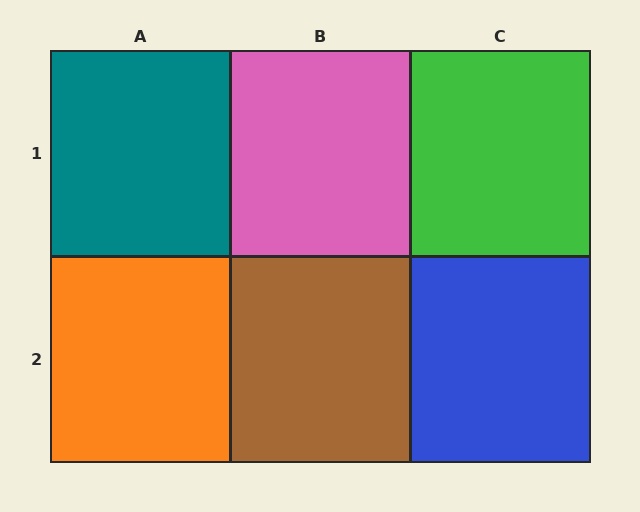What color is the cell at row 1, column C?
Green.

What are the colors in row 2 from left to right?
Orange, brown, blue.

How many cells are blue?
1 cell is blue.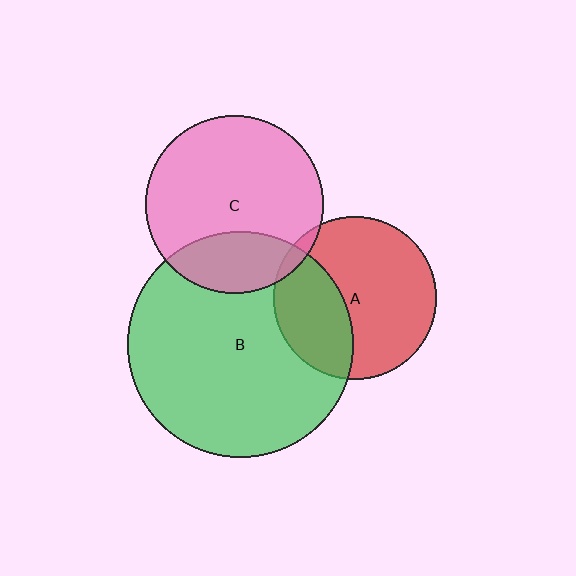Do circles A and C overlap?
Yes.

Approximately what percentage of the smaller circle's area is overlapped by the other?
Approximately 5%.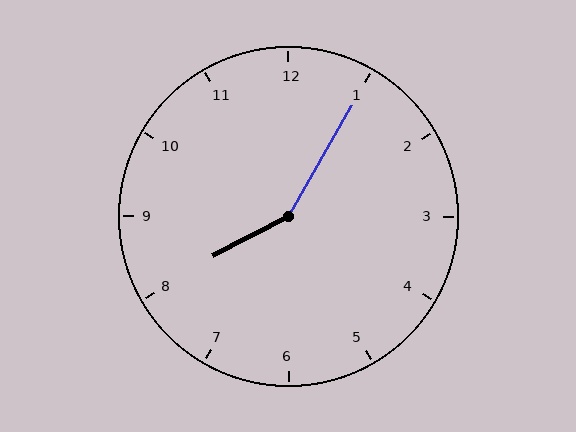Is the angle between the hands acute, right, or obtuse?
It is obtuse.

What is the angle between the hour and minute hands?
Approximately 148 degrees.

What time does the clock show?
8:05.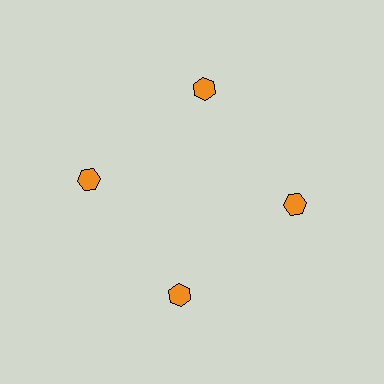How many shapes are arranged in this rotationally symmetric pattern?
There are 4 shapes, arranged in 4 groups of 1.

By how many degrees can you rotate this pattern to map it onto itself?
The pattern maps onto itself every 90 degrees of rotation.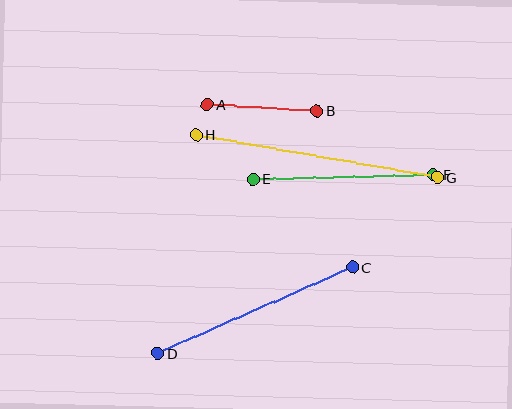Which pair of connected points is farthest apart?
Points G and H are farthest apart.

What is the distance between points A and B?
The distance is approximately 110 pixels.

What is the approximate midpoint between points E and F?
The midpoint is at approximately (343, 177) pixels.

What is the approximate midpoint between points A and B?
The midpoint is at approximately (262, 108) pixels.